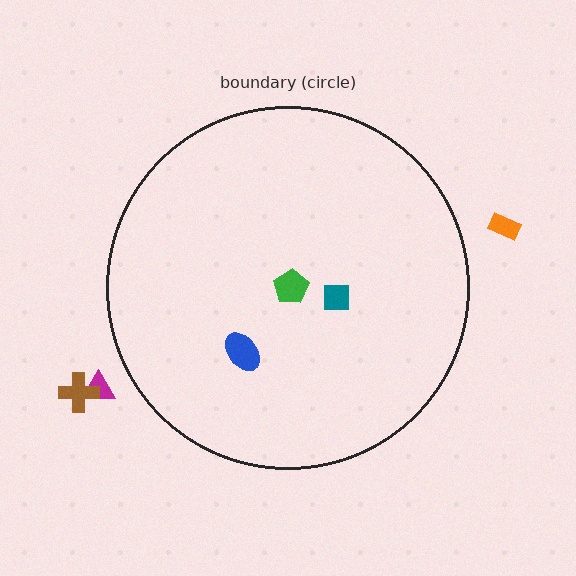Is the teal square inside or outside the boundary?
Inside.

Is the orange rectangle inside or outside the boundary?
Outside.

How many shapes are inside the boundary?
3 inside, 3 outside.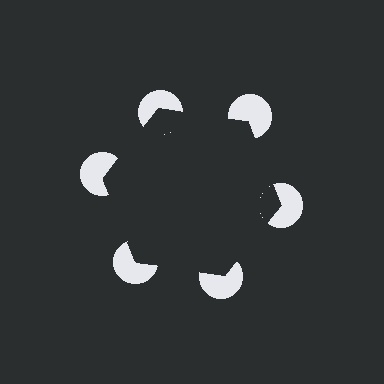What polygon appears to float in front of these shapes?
An illusory hexagon — its edges are inferred from the aligned wedge cuts in the pac-man discs, not physically drawn.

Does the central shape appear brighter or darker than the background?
It typically appears slightly darker than the background, even though no actual brightness change is drawn.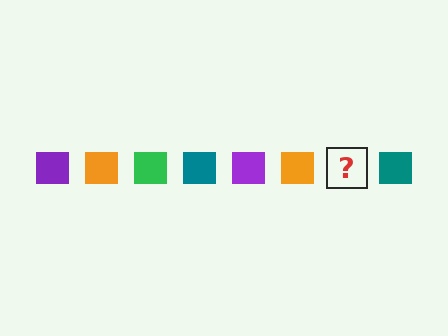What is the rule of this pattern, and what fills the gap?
The rule is that the pattern cycles through purple, orange, green, teal squares. The gap should be filled with a green square.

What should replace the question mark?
The question mark should be replaced with a green square.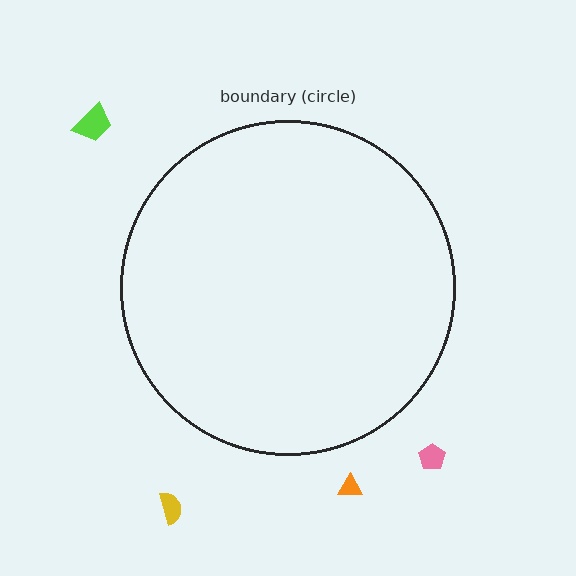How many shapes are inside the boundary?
0 inside, 4 outside.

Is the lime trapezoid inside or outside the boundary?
Outside.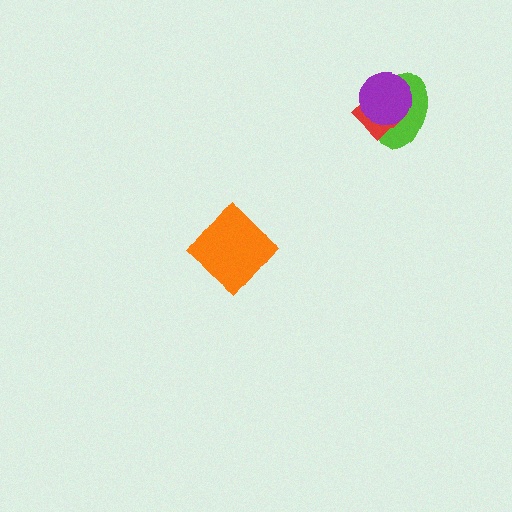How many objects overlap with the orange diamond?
0 objects overlap with the orange diamond.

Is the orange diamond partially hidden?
No, no other shape covers it.